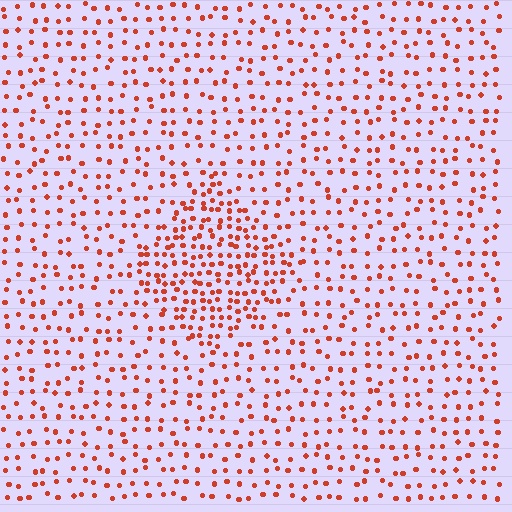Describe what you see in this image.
The image contains small red elements arranged at two different densities. A diamond-shaped region is visible where the elements are more densely packed than the surrounding area.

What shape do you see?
I see a diamond.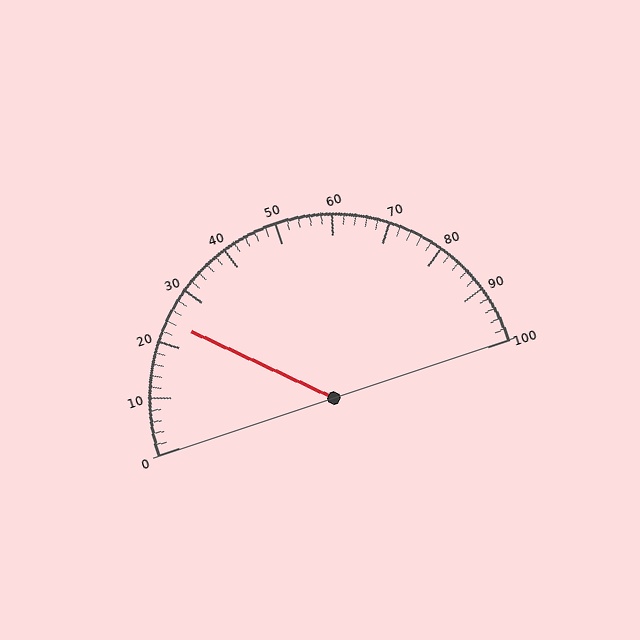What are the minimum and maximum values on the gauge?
The gauge ranges from 0 to 100.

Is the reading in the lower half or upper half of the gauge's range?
The reading is in the lower half of the range (0 to 100).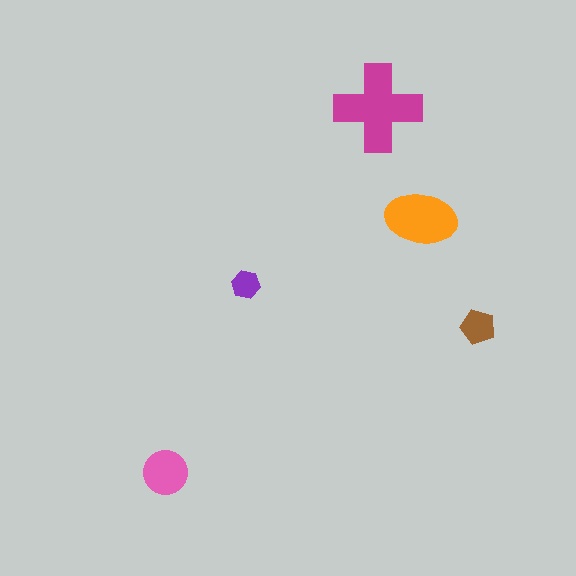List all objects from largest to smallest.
The magenta cross, the orange ellipse, the pink circle, the brown pentagon, the purple hexagon.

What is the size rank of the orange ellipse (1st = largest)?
2nd.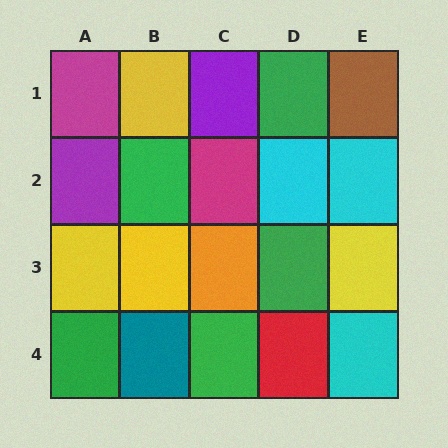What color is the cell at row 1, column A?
Magenta.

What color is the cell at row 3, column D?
Green.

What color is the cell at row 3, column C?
Orange.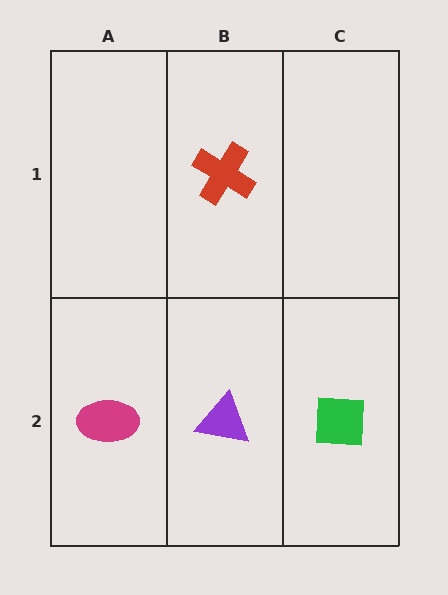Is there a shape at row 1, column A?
No, that cell is empty.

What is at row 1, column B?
A red cross.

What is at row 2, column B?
A purple triangle.